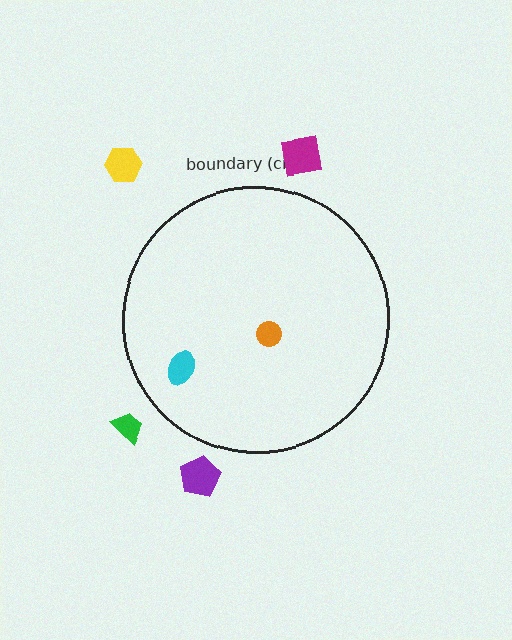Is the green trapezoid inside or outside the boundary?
Outside.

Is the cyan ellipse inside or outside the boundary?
Inside.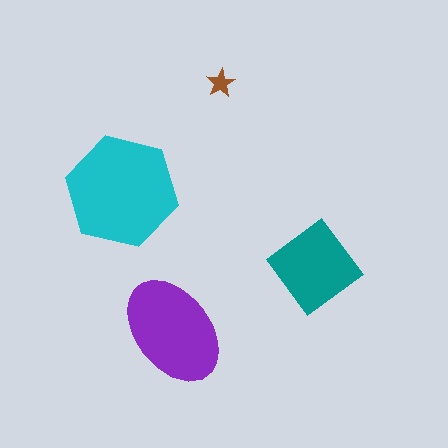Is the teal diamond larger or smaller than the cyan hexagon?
Smaller.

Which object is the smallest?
The brown star.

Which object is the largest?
The cyan hexagon.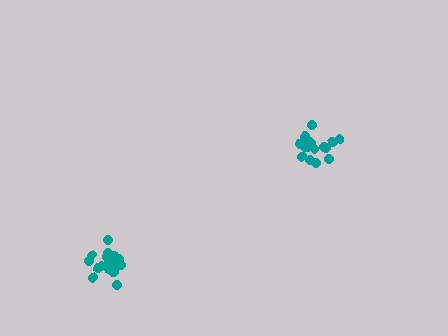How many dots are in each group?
Group 1: 16 dots, Group 2: 21 dots (37 total).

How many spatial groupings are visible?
There are 2 spatial groupings.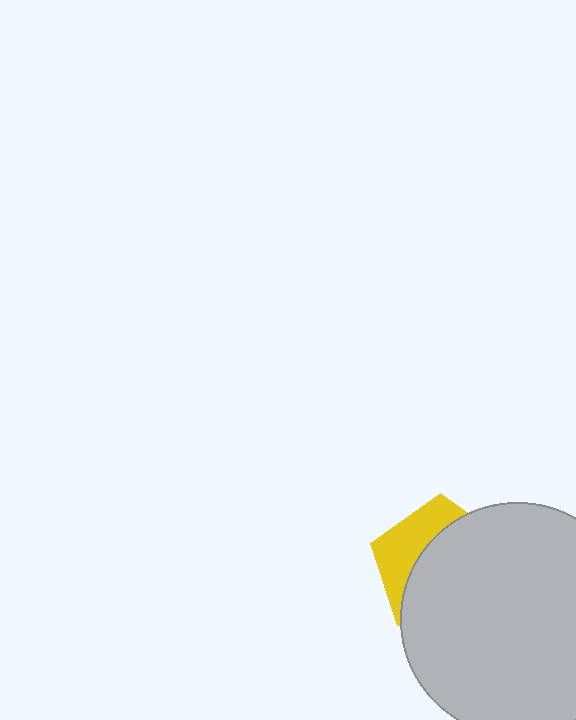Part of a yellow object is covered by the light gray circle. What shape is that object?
It is a pentagon.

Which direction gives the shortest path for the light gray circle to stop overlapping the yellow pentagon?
Moving toward the lower-right gives the shortest separation.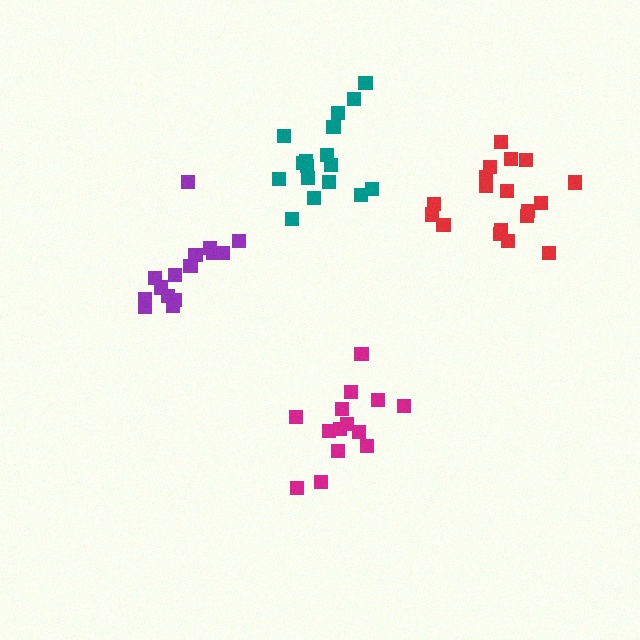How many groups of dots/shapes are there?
There are 4 groups.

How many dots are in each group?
Group 1: 14 dots, Group 2: 17 dots, Group 3: 18 dots, Group 4: 15 dots (64 total).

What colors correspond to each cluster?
The clusters are colored: magenta, teal, red, purple.